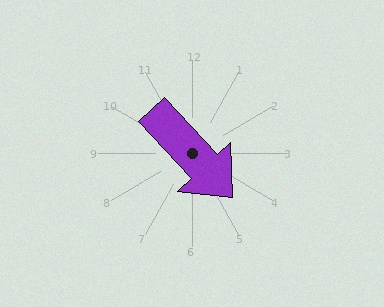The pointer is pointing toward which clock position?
Roughly 5 o'clock.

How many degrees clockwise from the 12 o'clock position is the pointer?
Approximately 137 degrees.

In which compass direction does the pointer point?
Southeast.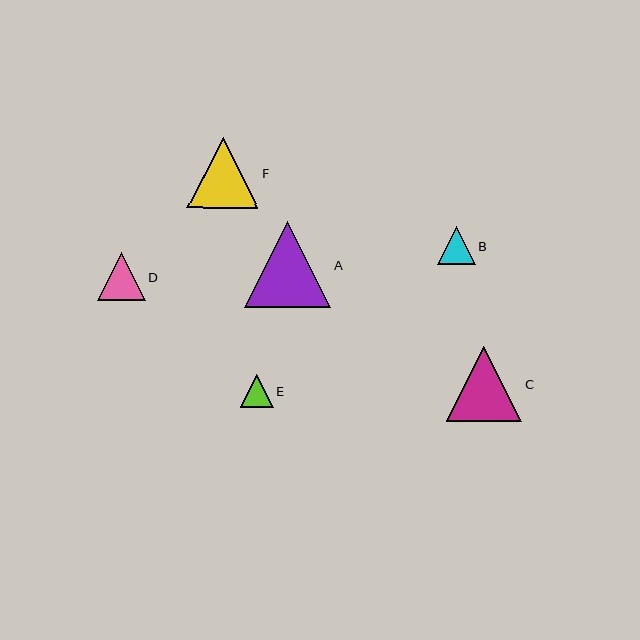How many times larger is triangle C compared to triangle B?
Triangle C is approximately 2.0 times the size of triangle B.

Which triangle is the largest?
Triangle A is the largest with a size of approximately 87 pixels.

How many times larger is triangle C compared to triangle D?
Triangle C is approximately 1.6 times the size of triangle D.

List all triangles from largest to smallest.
From largest to smallest: A, C, F, D, B, E.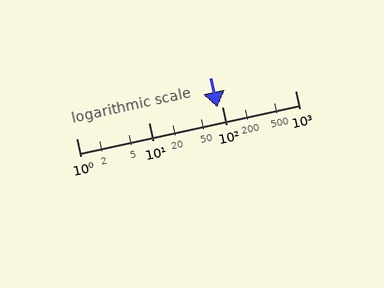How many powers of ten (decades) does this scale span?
The scale spans 3 decades, from 1 to 1000.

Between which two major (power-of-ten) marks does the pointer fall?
The pointer is between 10 and 100.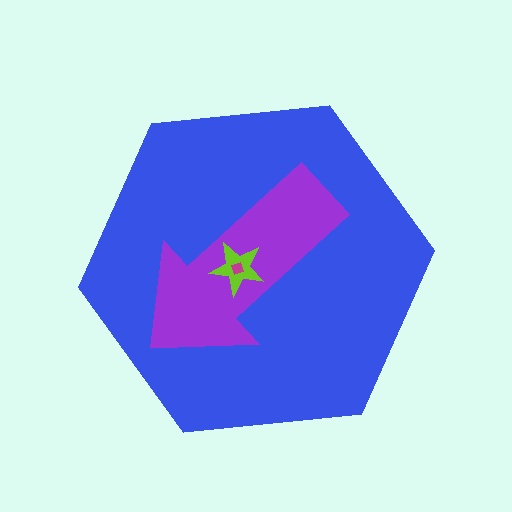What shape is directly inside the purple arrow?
The lime star.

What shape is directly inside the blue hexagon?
The purple arrow.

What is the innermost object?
The magenta diamond.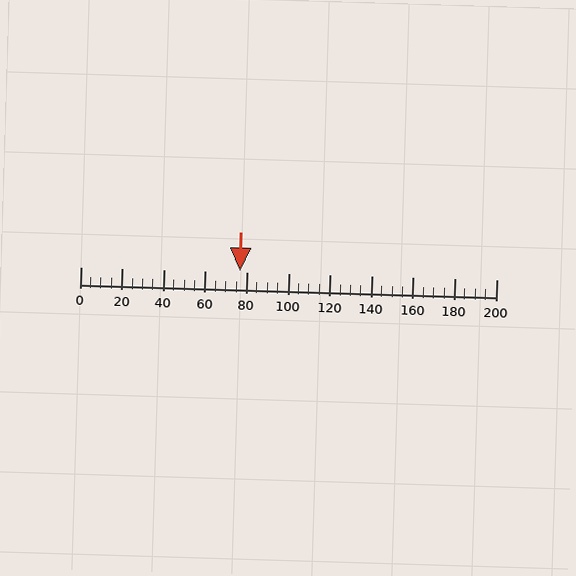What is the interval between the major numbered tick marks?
The major tick marks are spaced 20 units apart.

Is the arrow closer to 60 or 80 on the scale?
The arrow is closer to 80.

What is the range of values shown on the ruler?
The ruler shows values from 0 to 200.